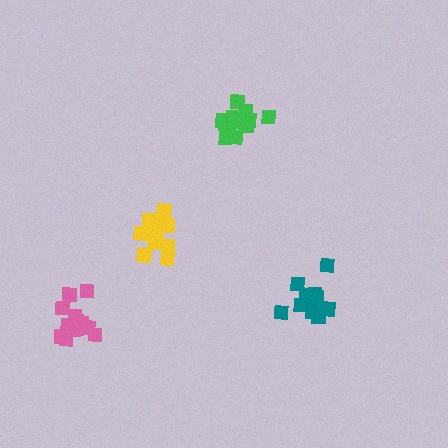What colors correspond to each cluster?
The clusters are colored: green, yellow, pink, teal.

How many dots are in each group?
Group 1: 15 dots, Group 2: 13 dots, Group 3: 14 dots, Group 4: 12 dots (54 total).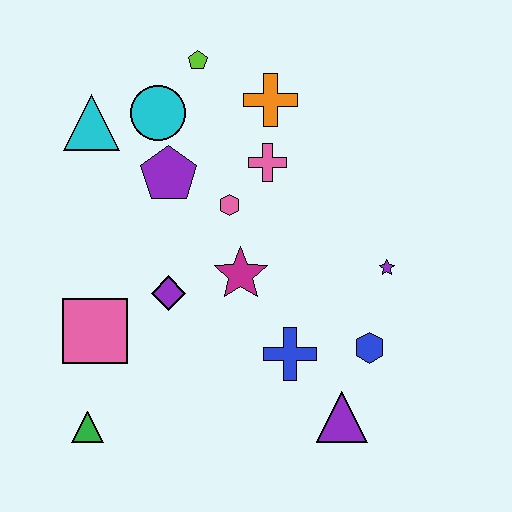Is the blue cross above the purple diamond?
No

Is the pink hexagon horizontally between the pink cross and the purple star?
No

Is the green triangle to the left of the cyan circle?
Yes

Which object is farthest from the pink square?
The purple star is farthest from the pink square.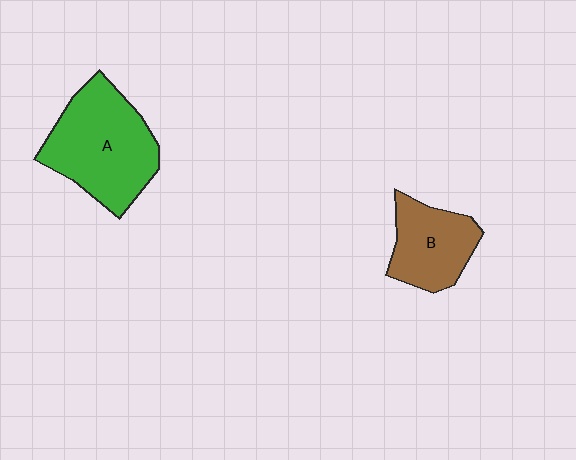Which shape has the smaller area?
Shape B (brown).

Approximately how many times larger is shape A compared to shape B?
Approximately 1.6 times.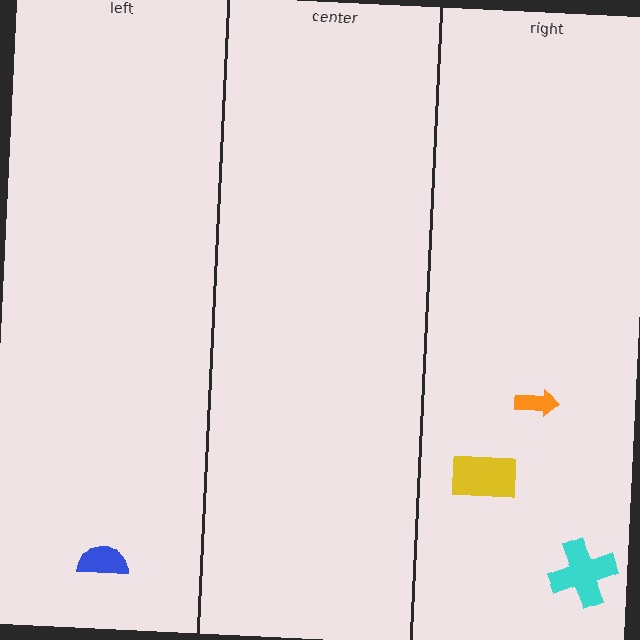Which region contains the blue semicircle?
The left region.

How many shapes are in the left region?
1.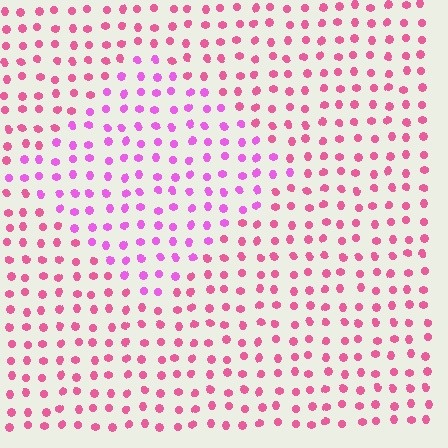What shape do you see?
I see a diamond.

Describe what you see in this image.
The image is filled with small pink elements in a uniform arrangement. A diamond-shaped region is visible where the elements are tinted to a slightly different hue, forming a subtle color boundary.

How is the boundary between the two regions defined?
The boundary is defined purely by a slight shift in hue (about 33 degrees). Spacing, size, and orientation are identical on both sides.